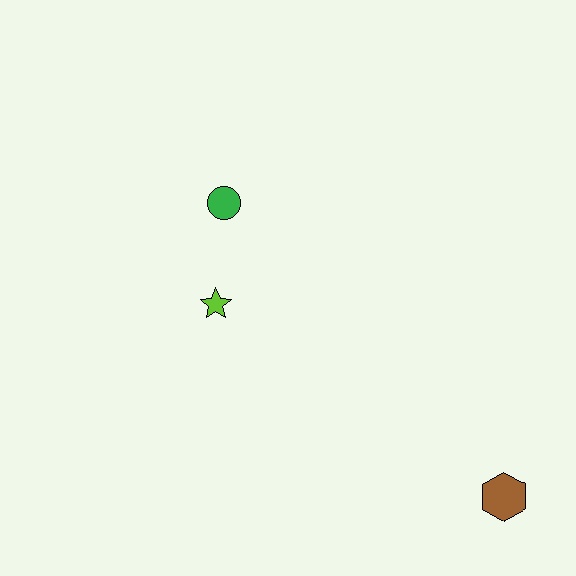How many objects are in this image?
There are 3 objects.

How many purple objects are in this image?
There are no purple objects.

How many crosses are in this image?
There are no crosses.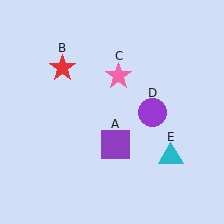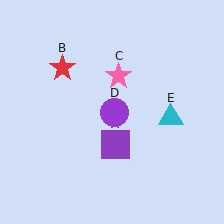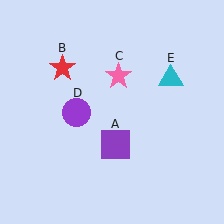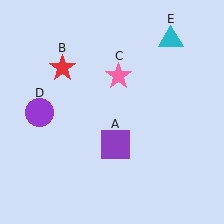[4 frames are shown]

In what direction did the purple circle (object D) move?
The purple circle (object D) moved left.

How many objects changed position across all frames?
2 objects changed position: purple circle (object D), cyan triangle (object E).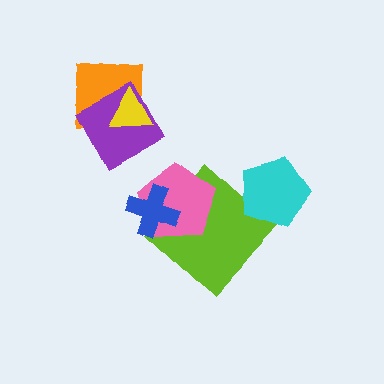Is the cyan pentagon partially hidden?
No, no other shape covers it.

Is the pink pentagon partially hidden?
Yes, it is partially covered by another shape.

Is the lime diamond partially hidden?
Yes, it is partially covered by another shape.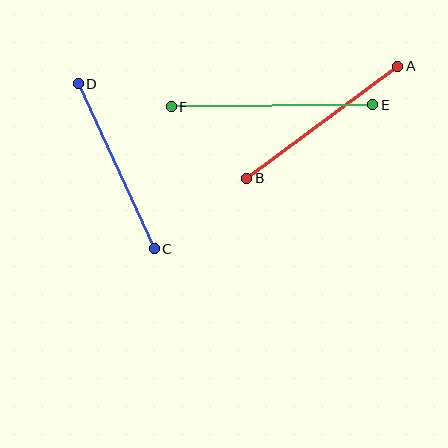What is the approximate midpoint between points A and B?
The midpoint is at approximately (322, 122) pixels.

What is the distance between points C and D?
The distance is approximately 181 pixels.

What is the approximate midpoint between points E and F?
The midpoint is at approximately (272, 106) pixels.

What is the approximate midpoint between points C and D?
The midpoint is at approximately (116, 166) pixels.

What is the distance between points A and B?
The distance is approximately 188 pixels.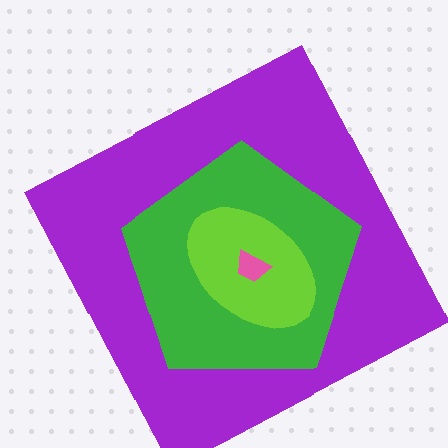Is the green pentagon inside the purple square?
Yes.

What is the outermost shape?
The purple square.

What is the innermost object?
The pink trapezoid.